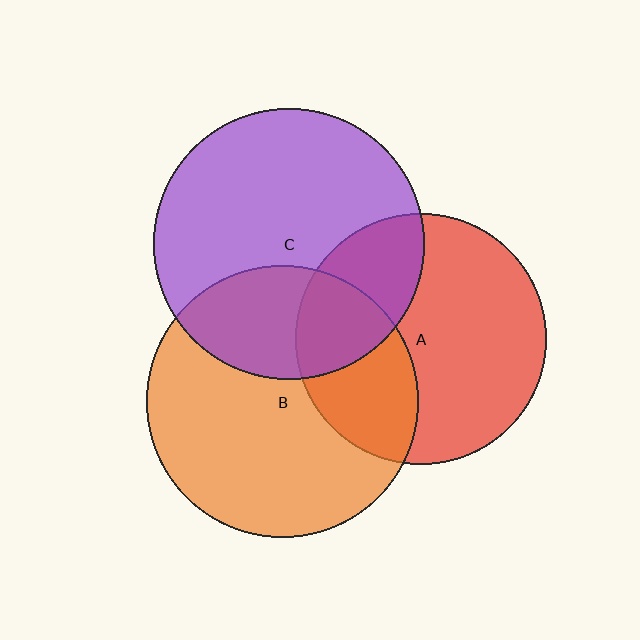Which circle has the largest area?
Circle B (orange).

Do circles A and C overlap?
Yes.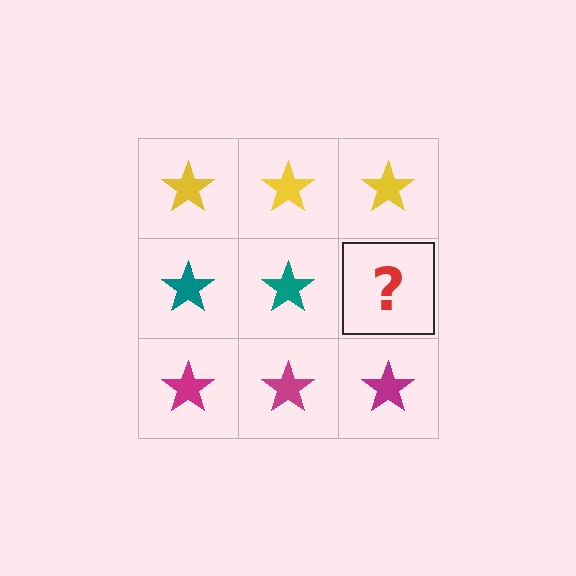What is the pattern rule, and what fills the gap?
The rule is that each row has a consistent color. The gap should be filled with a teal star.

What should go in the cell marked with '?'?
The missing cell should contain a teal star.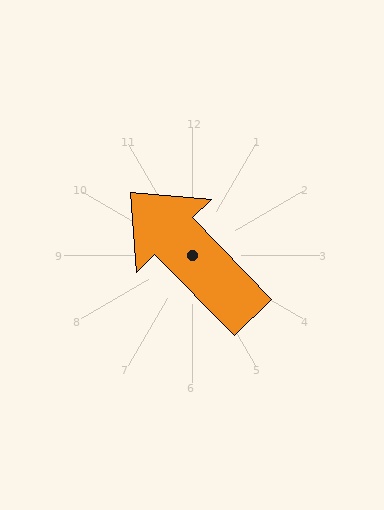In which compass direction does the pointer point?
Northwest.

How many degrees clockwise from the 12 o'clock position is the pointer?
Approximately 316 degrees.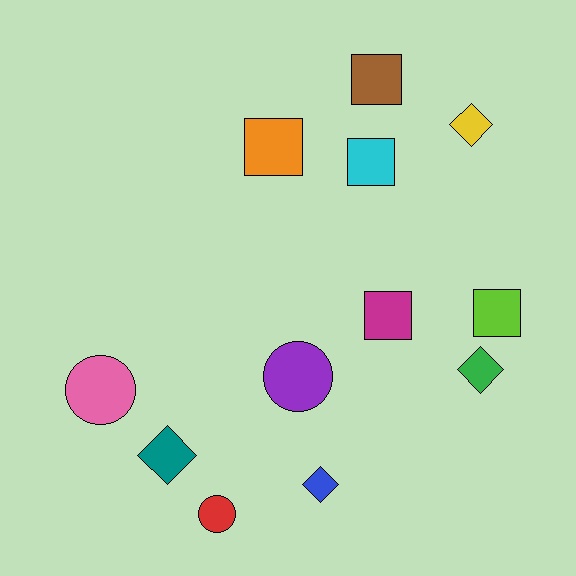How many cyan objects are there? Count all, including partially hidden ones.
There is 1 cyan object.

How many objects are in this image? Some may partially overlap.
There are 12 objects.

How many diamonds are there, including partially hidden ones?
There are 4 diamonds.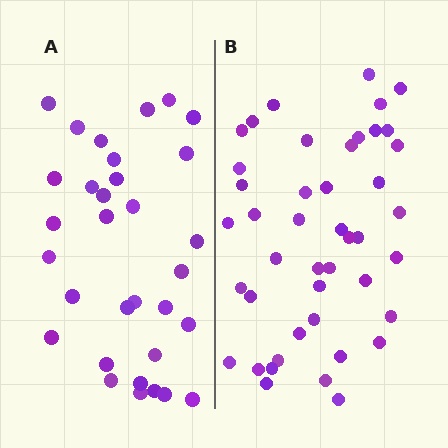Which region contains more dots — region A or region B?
Region B (the right region) has more dots.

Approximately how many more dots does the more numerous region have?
Region B has roughly 12 or so more dots than region A.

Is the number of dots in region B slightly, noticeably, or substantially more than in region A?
Region B has noticeably more, but not dramatically so. The ratio is roughly 1.4 to 1.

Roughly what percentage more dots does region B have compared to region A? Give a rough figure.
About 40% more.